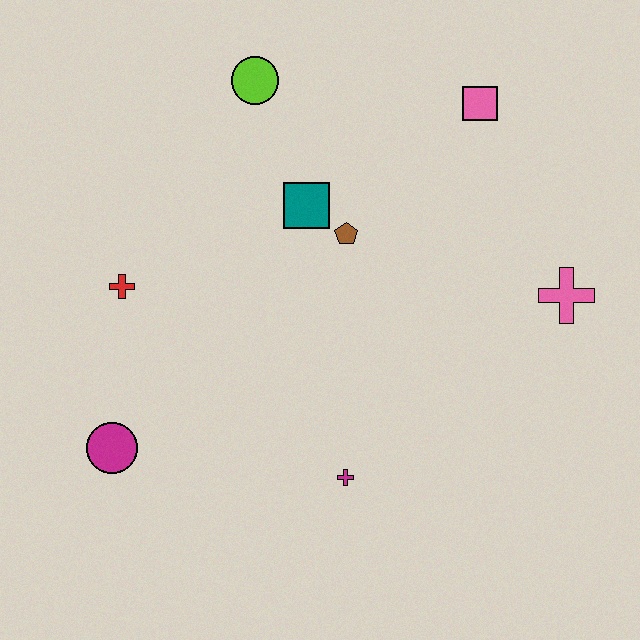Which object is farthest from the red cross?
The pink cross is farthest from the red cross.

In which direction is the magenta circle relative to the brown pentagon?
The magenta circle is to the left of the brown pentagon.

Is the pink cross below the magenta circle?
No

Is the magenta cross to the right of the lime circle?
Yes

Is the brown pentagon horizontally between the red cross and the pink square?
Yes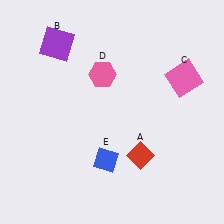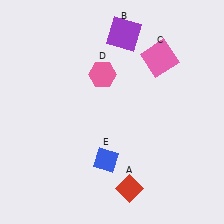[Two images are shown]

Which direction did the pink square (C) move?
The pink square (C) moved left.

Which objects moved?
The objects that moved are: the red diamond (A), the purple square (B), the pink square (C).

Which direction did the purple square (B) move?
The purple square (B) moved right.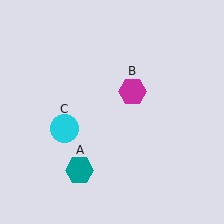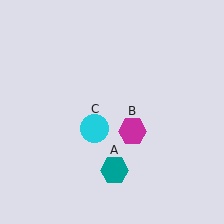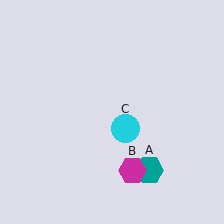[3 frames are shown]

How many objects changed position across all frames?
3 objects changed position: teal hexagon (object A), magenta hexagon (object B), cyan circle (object C).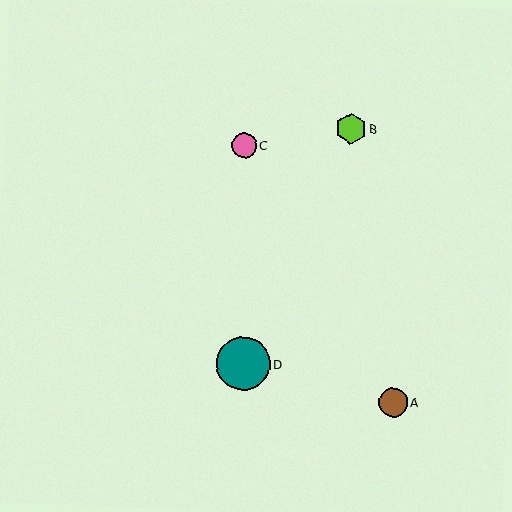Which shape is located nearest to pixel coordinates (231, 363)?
The teal circle (labeled D) at (243, 364) is nearest to that location.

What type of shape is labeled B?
Shape B is a lime hexagon.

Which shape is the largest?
The teal circle (labeled D) is the largest.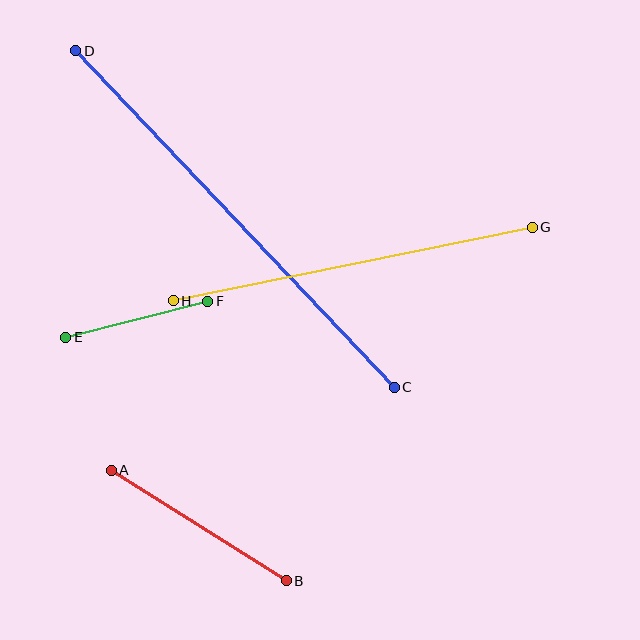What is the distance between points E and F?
The distance is approximately 146 pixels.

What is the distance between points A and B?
The distance is approximately 207 pixels.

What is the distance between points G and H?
The distance is approximately 367 pixels.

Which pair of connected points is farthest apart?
Points C and D are farthest apart.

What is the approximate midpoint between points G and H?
The midpoint is at approximately (353, 264) pixels.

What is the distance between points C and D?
The distance is approximately 463 pixels.